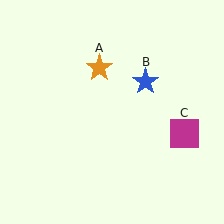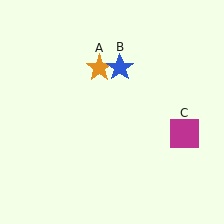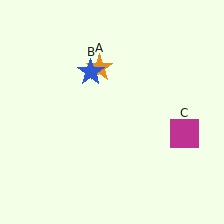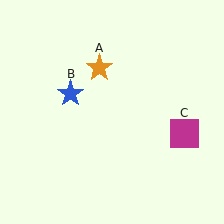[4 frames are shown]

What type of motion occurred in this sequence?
The blue star (object B) rotated counterclockwise around the center of the scene.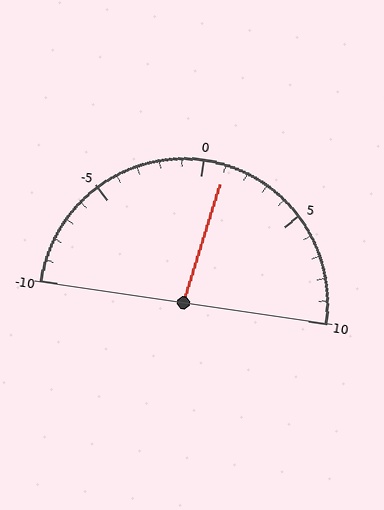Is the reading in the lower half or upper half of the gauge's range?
The reading is in the upper half of the range (-10 to 10).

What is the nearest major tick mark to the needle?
The nearest major tick mark is 0.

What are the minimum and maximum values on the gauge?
The gauge ranges from -10 to 10.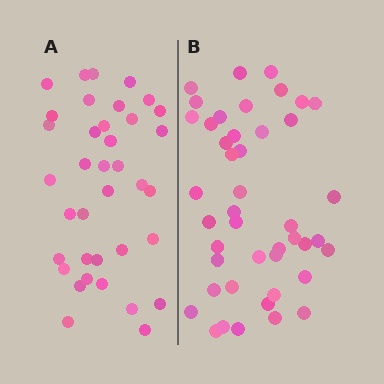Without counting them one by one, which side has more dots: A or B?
Region B (the right region) has more dots.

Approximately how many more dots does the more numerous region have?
Region B has roughly 8 or so more dots than region A.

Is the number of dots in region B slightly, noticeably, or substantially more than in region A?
Region B has only slightly more — the two regions are fairly close. The ratio is roughly 1.2 to 1.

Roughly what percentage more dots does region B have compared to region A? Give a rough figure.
About 20% more.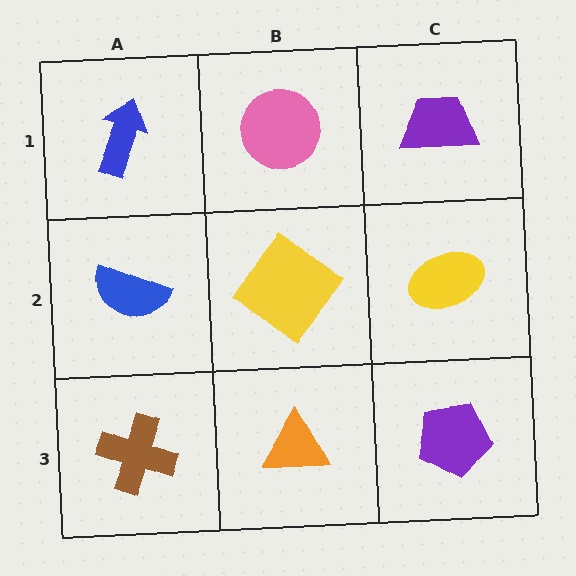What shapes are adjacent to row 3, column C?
A yellow ellipse (row 2, column C), an orange triangle (row 3, column B).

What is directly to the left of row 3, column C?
An orange triangle.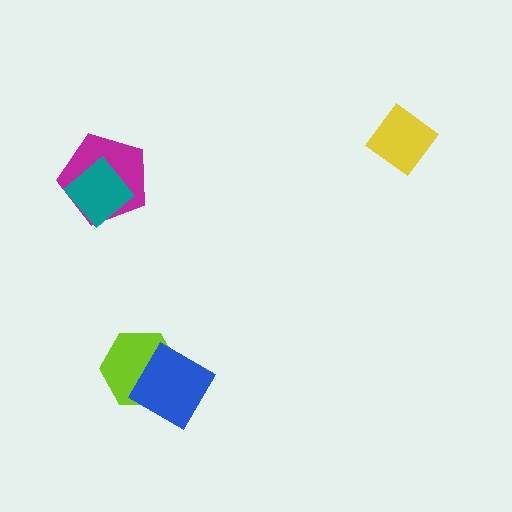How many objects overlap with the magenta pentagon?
1 object overlaps with the magenta pentagon.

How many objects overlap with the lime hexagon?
1 object overlaps with the lime hexagon.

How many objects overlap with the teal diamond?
1 object overlaps with the teal diamond.